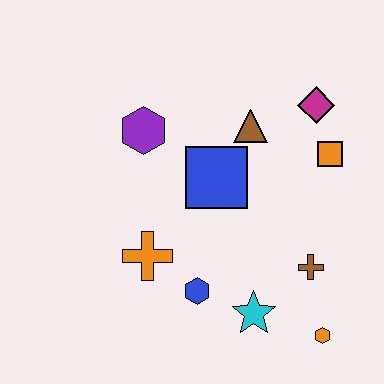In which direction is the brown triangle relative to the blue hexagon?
The brown triangle is above the blue hexagon.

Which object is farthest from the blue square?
The orange hexagon is farthest from the blue square.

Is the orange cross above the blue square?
No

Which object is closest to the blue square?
The brown triangle is closest to the blue square.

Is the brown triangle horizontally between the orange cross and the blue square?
No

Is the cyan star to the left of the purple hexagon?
No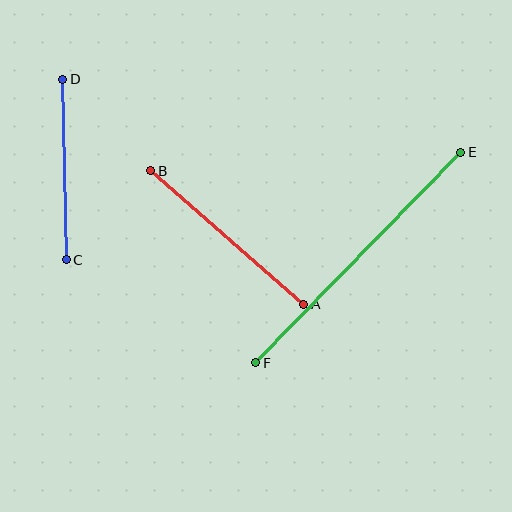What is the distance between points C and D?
The distance is approximately 180 pixels.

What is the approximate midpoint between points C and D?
The midpoint is at approximately (65, 170) pixels.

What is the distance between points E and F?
The distance is approximately 294 pixels.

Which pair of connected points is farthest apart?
Points E and F are farthest apart.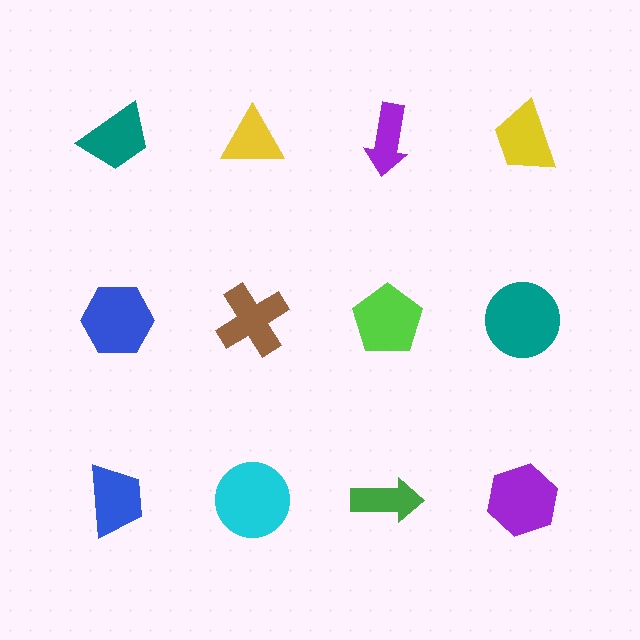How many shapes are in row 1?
4 shapes.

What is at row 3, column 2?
A cyan circle.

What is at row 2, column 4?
A teal circle.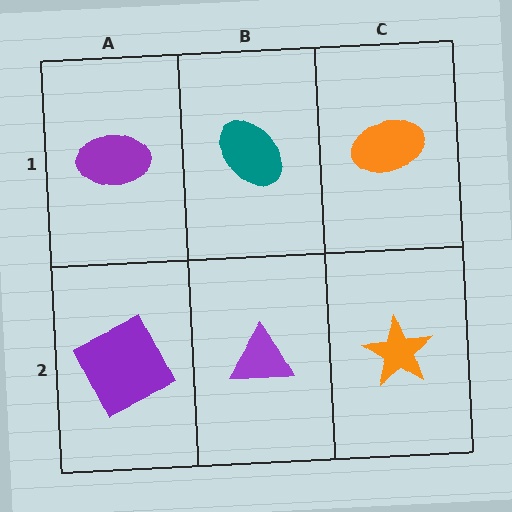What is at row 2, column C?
An orange star.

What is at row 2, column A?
A purple square.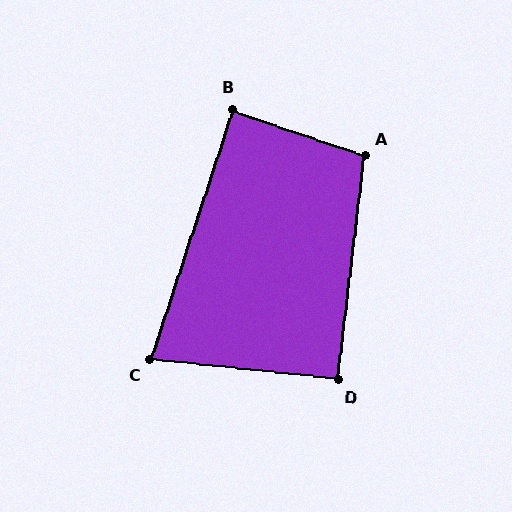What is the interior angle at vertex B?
Approximately 89 degrees (approximately right).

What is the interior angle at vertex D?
Approximately 91 degrees (approximately right).